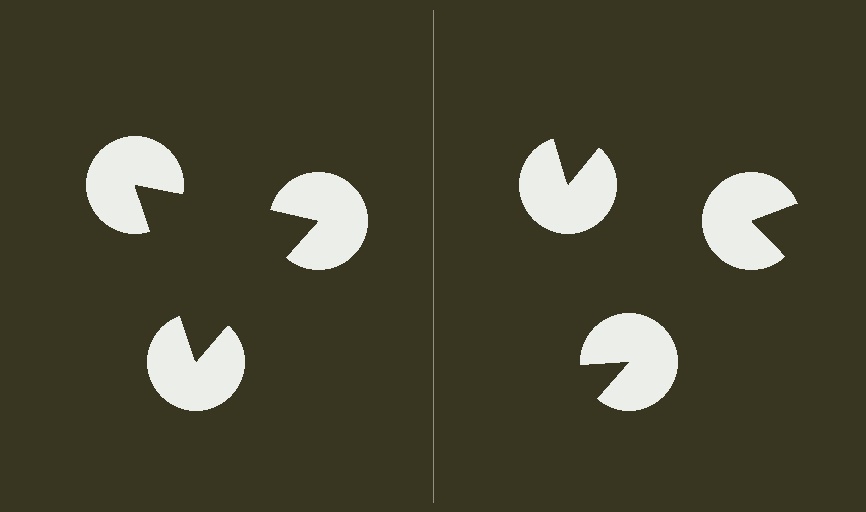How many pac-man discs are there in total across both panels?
6 — 3 on each side.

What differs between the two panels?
The pac-man discs are positioned identically on both sides; only the wedge orientations differ. On the left they align to a triangle; on the right they are misaligned.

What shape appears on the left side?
An illusory triangle.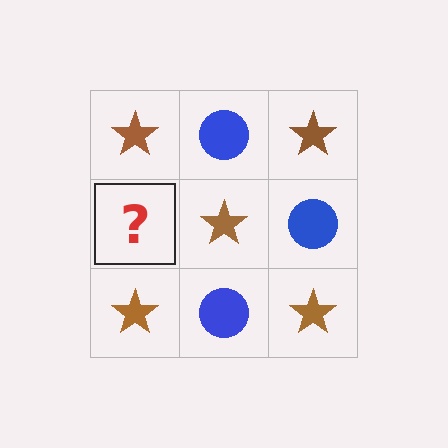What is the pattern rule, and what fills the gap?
The rule is that it alternates brown star and blue circle in a checkerboard pattern. The gap should be filled with a blue circle.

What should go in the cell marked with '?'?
The missing cell should contain a blue circle.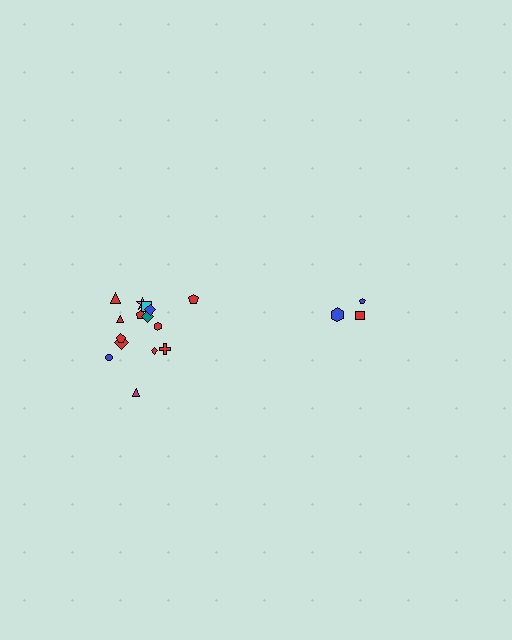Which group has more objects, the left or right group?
The left group.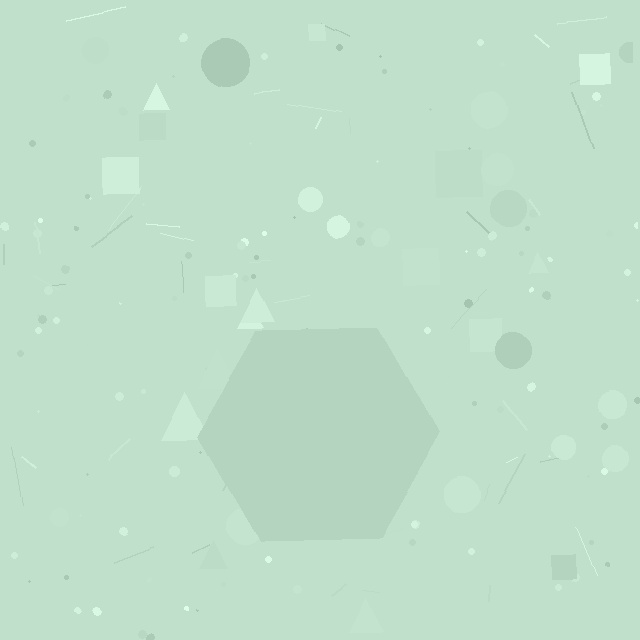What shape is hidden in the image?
A hexagon is hidden in the image.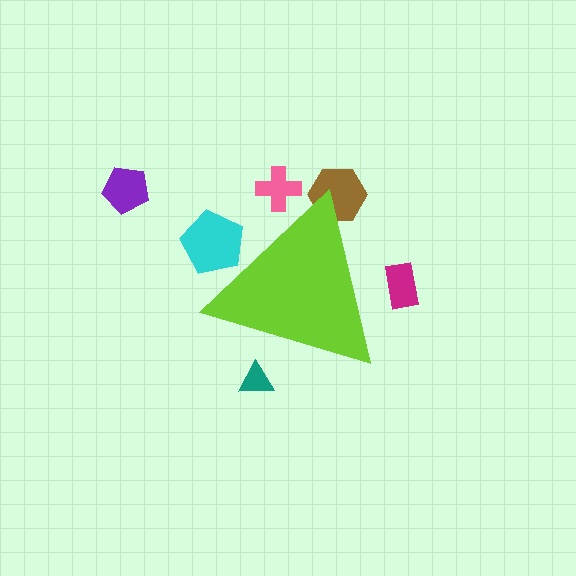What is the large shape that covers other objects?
A lime triangle.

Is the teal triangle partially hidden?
Yes, the teal triangle is partially hidden behind the lime triangle.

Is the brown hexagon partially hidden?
Yes, the brown hexagon is partially hidden behind the lime triangle.